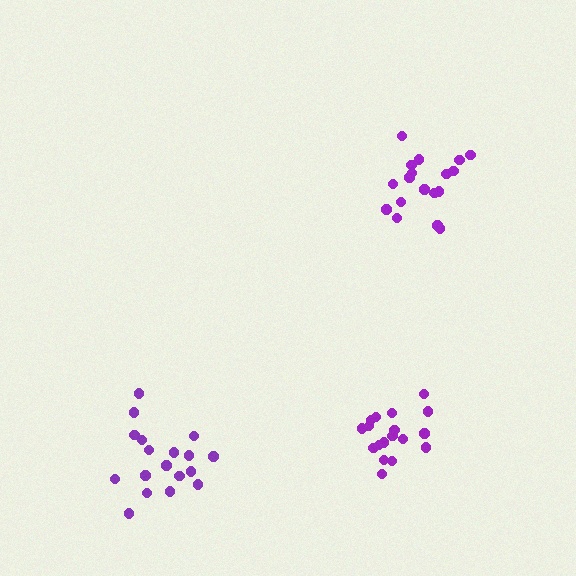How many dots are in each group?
Group 1: 18 dots, Group 2: 18 dots, Group 3: 18 dots (54 total).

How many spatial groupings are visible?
There are 3 spatial groupings.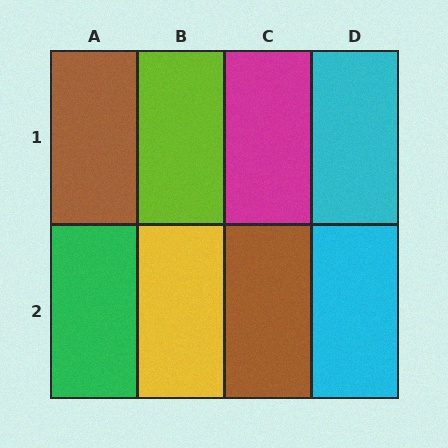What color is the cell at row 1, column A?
Brown.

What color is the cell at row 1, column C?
Magenta.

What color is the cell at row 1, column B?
Lime.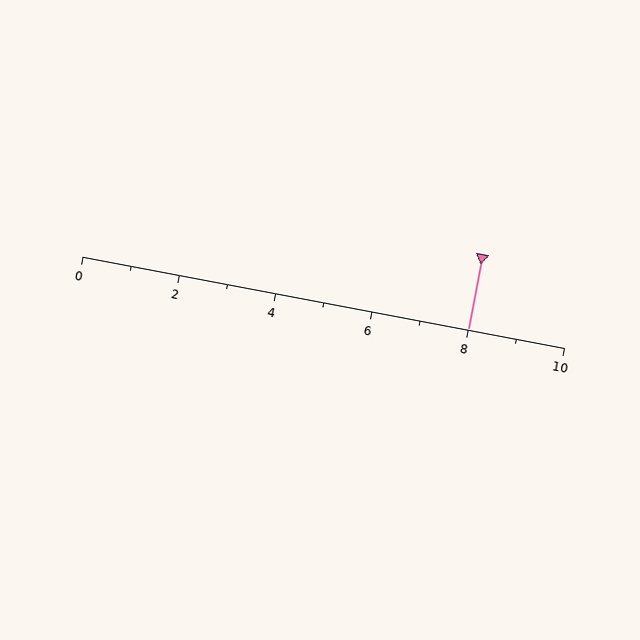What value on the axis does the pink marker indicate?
The marker indicates approximately 8.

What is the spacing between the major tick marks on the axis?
The major ticks are spaced 2 apart.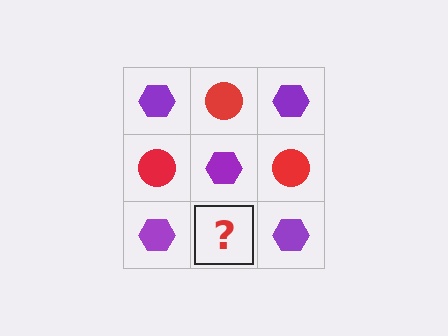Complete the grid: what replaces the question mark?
The question mark should be replaced with a red circle.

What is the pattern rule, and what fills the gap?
The rule is that it alternates purple hexagon and red circle in a checkerboard pattern. The gap should be filled with a red circle.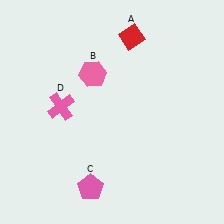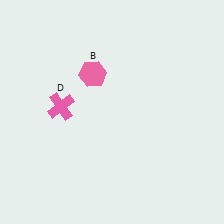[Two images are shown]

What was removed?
The red diamond (A), the pink pentagon (C) were removed in Image 2.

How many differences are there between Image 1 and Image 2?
There are 2 differences between the two images.